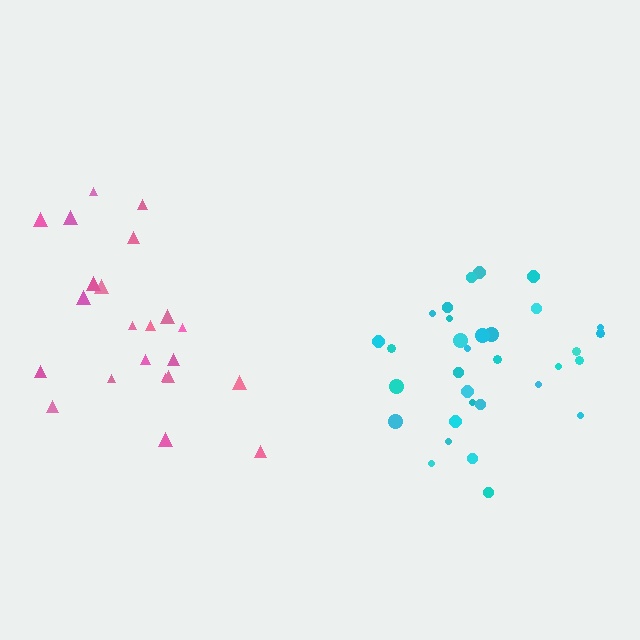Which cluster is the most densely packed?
Cyan.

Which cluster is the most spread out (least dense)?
Pink.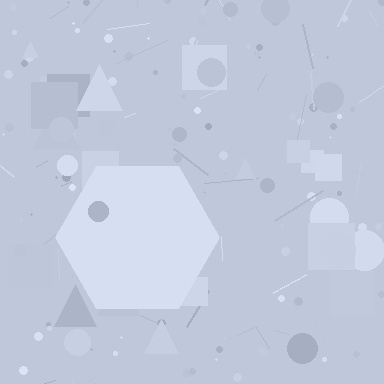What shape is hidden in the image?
A hexagon is hidden in the image.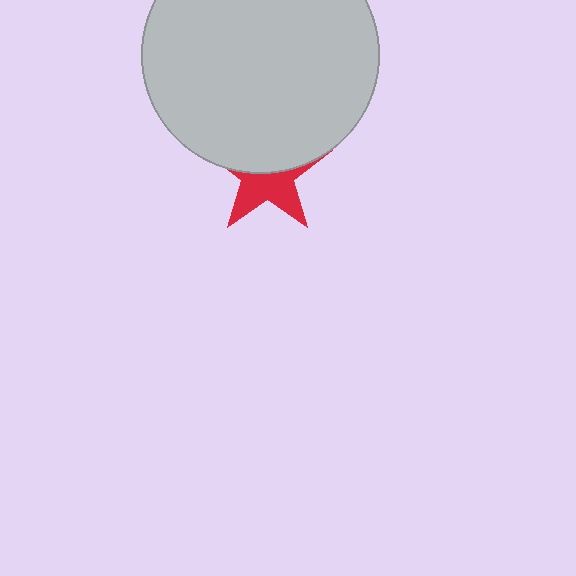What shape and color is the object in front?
The object in front is a light gray circle.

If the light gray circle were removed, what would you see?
You would see the complete red star.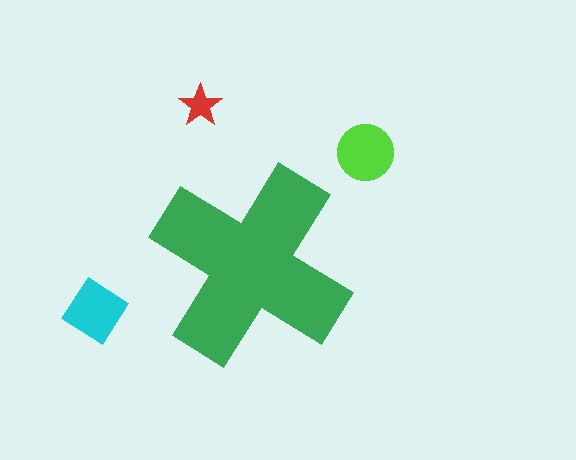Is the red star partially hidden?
No, the red star is fully visible.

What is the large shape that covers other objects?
A green cross.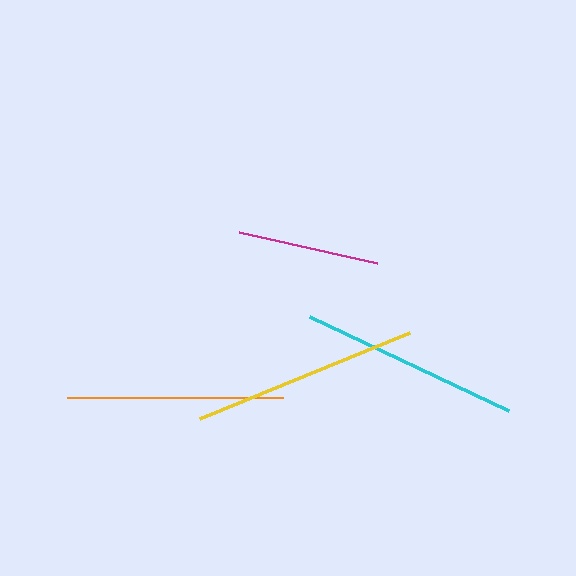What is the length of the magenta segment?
The magenta segment is approximately 141 pixels long.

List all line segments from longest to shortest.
From longest to shortest: yellow, cyan, orange, magenta.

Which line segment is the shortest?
The magenta line is the shortest at approximately 141 pixels.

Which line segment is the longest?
The yellow line is the longest at approximately 227 pixels.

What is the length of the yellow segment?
The yellow segment is approximately 227 pixels long.